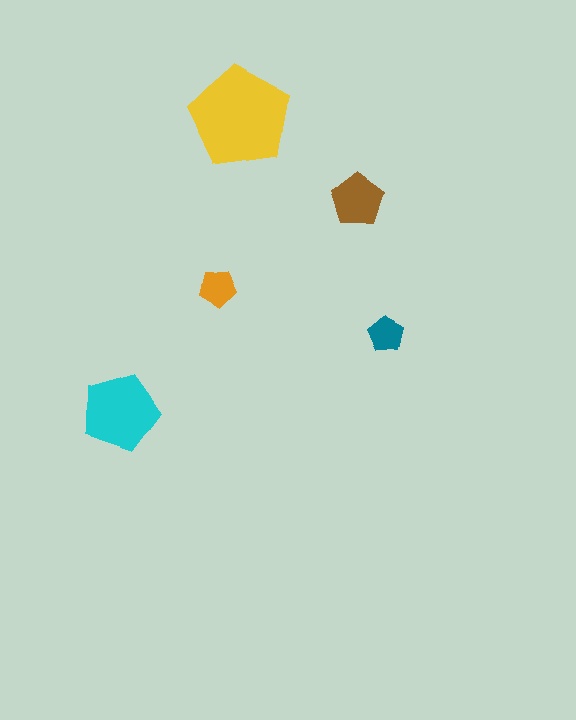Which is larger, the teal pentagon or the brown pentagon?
The brown one.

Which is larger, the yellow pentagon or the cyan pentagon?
The yellow one.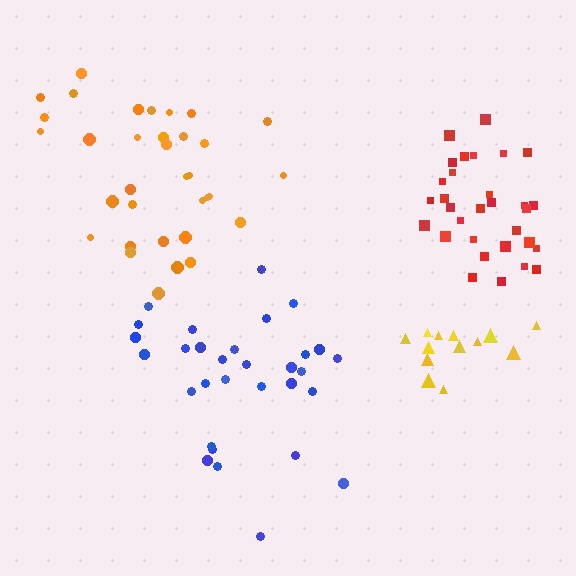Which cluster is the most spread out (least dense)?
Orange.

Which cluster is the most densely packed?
Red.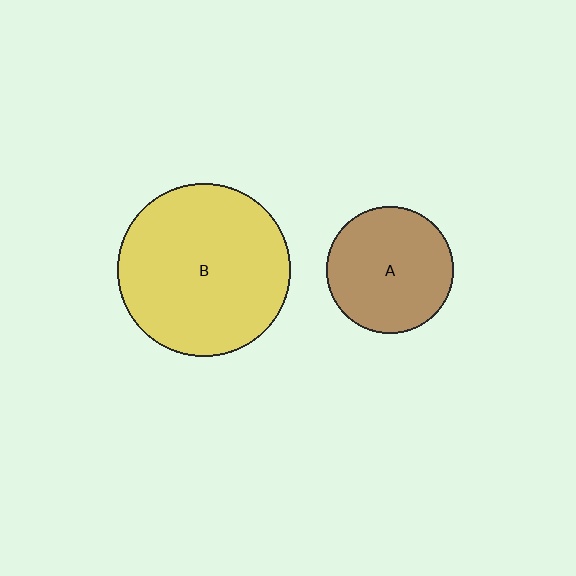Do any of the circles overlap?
No, none of the circles overlap.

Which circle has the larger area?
Circle B (yellow).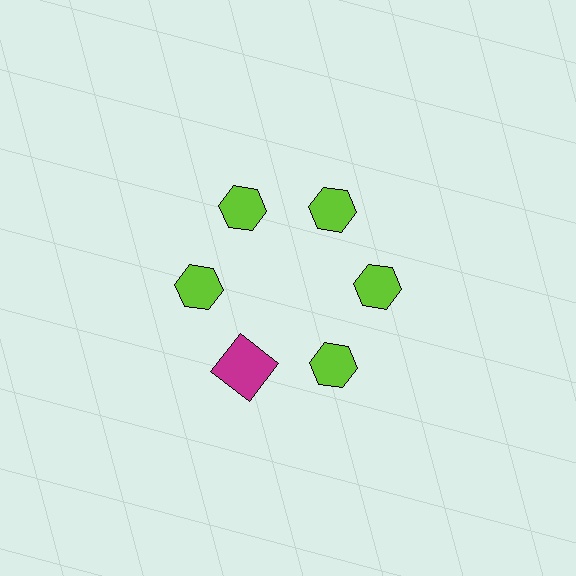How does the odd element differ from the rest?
It differs in both color (magenta instead of lime) and shape (square instead of hexagon).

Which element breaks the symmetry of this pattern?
The magenta square at roughly the 7 o'clock position breaks the symmetry. All other shapes are lime hexagons.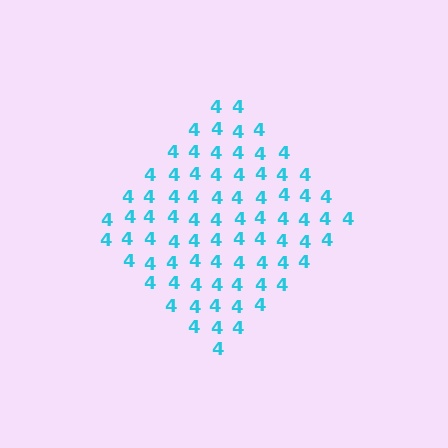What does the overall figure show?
The overall figure shows a diamond.